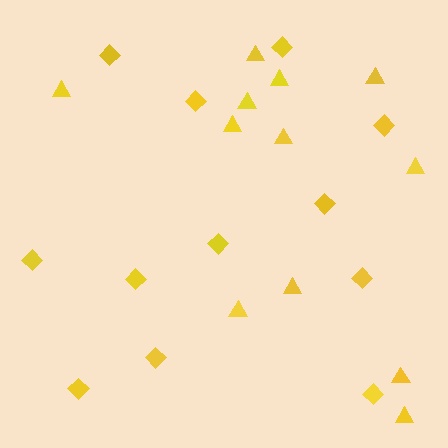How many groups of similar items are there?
There are 2 groups: one group of triangles (12) and one group of diamonds (12).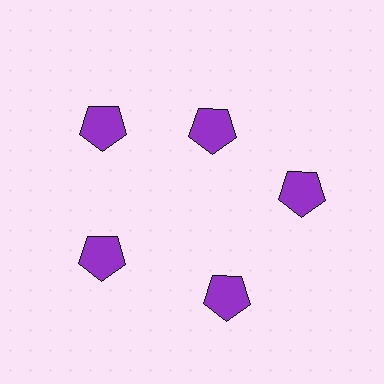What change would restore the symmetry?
The symmetry would be restored by moving it outward, back onto the ring so that all 5 pentagons sit at equal angles and equal distance from the center.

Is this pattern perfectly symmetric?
No. The 5 purple pentagons are arranged in a ring, but one element near the 1 o'clock position is pulled inward toward the center, breaking the 5-fold rotational symmetry.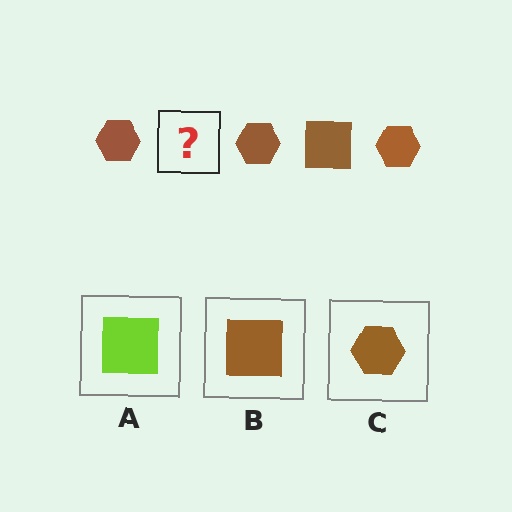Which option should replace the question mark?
Option B.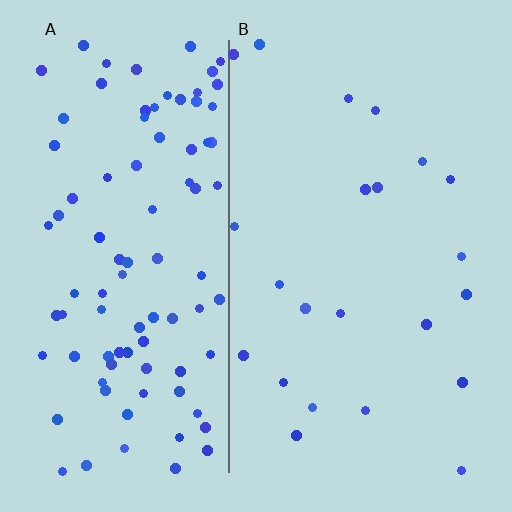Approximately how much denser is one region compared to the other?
Approximately 4.1× — region A over region B.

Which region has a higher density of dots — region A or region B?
A (the left).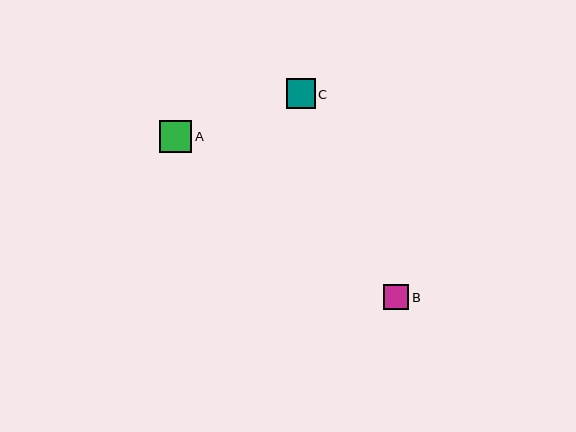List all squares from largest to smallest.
From largest to smallest: A, C, B.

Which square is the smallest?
Square B is the smallest with a size of approximately 25 pixels.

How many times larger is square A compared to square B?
Square A is approximately 1.3 times the size of square B.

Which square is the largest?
Square A is the largest with a size of approximately 32 pixels.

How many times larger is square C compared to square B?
Square C is approximately 1.2 times the size of square B.